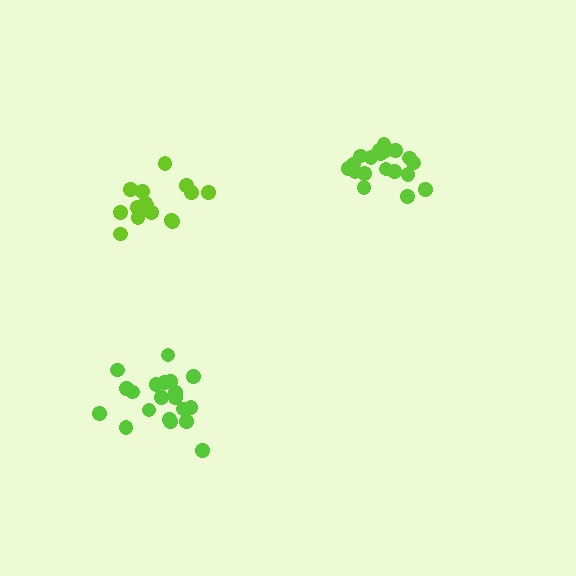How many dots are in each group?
Group 1: 19 dots, Group 2: 20 dots, Group 3: 16 dots (55 total).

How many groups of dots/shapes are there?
There are 3 groups.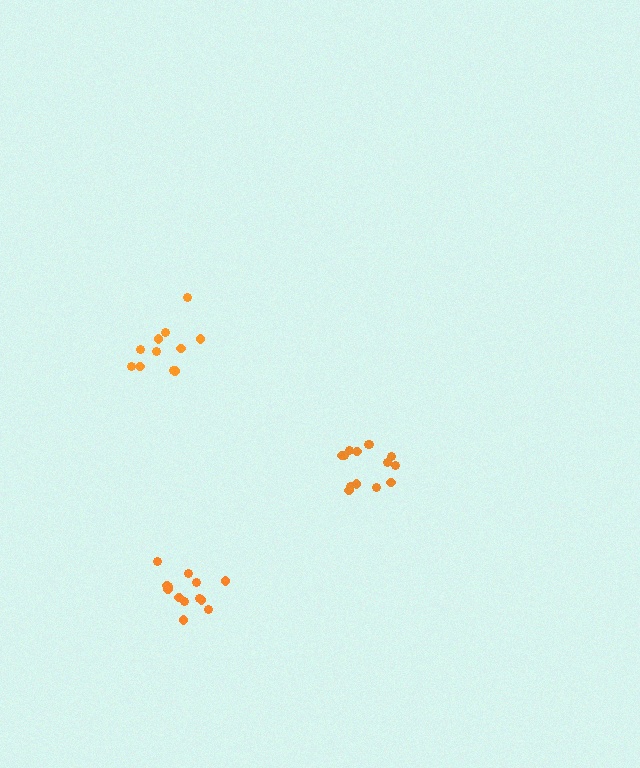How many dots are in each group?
Group 1: 13 dots, Group 2: 11 dots, Group 3: 14 dots (38 total).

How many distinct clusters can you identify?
There are 3 distinct clusters.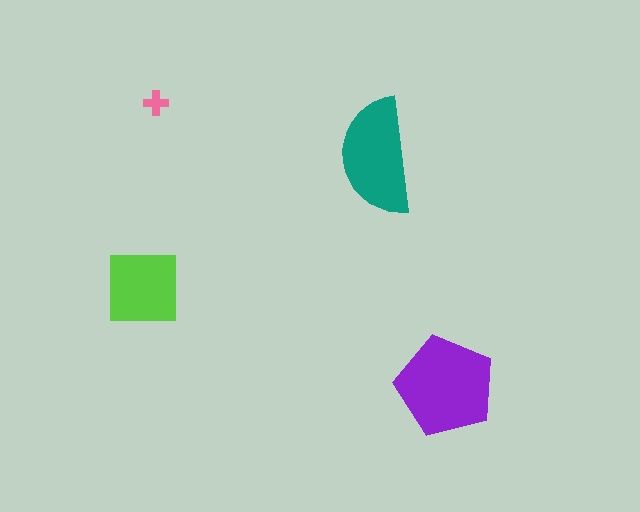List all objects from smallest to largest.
The pink cross, the lime square, the teal semicircle, the purple pentagon.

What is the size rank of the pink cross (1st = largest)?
4th.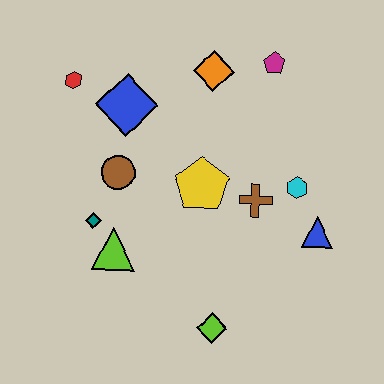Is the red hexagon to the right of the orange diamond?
No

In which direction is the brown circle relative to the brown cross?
The brown circle is to the left of the brown cross.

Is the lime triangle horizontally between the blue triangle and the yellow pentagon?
No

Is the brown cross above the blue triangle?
Yes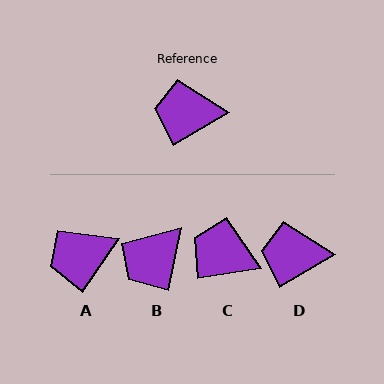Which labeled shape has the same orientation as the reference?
D.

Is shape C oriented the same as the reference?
No, it is off by about 22 degrees.